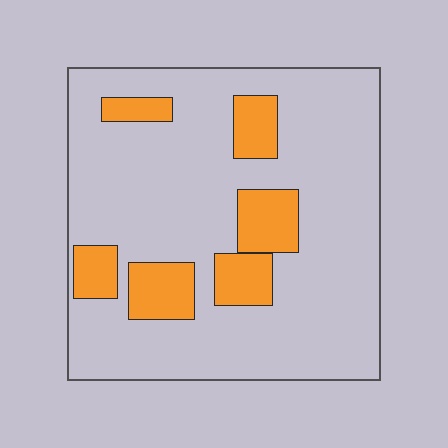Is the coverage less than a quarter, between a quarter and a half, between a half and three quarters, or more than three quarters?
Less than a quarter.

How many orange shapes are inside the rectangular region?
6.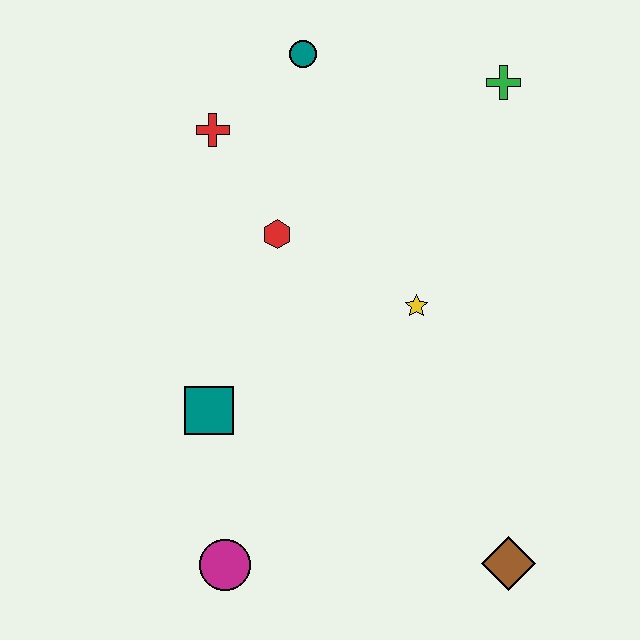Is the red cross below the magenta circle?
No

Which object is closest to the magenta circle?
The teal square is closest to the magenta circle.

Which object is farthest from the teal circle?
The brown diamond is farthest from the teal circle.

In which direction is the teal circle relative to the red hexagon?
The teal circle is above the red hexagon.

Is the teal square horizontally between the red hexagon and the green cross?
No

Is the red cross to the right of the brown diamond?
No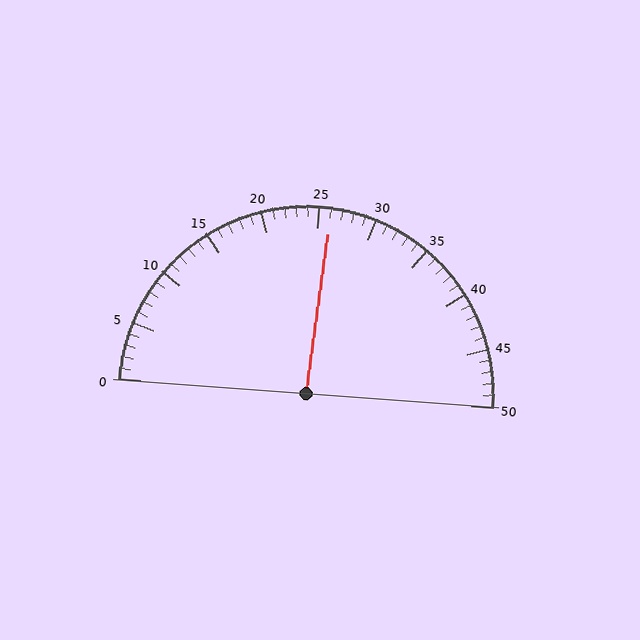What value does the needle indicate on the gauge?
The needle indicates approximately 26.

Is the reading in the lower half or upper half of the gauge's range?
The reading is in the upper half of the range (0 to 50).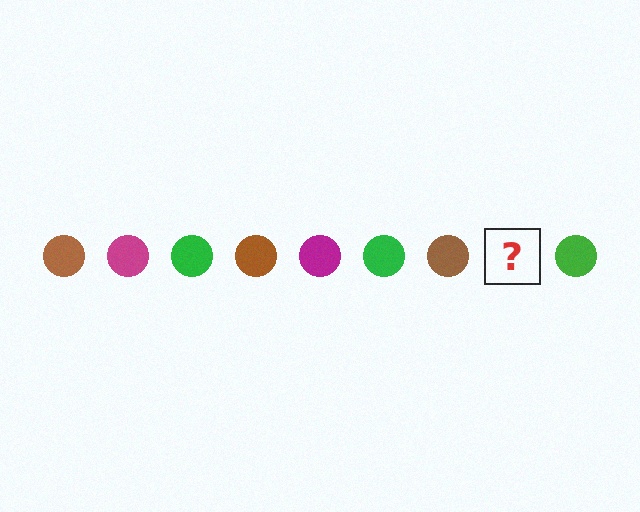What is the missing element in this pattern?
The missing element is a magenta circle.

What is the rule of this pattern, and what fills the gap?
The rule is that the pattern cycles through brown, magenta, green circles. The gap should be filled with a magenta circle.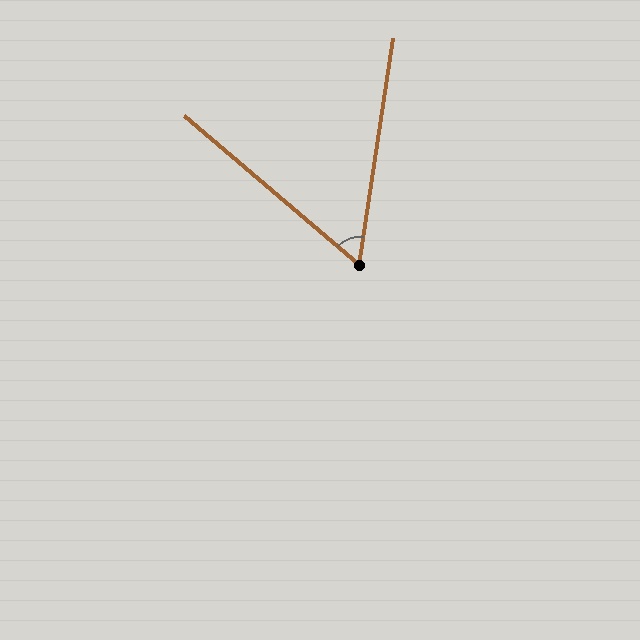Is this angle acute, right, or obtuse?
It is acute.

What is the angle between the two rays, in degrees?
Approximately 58 degrees.